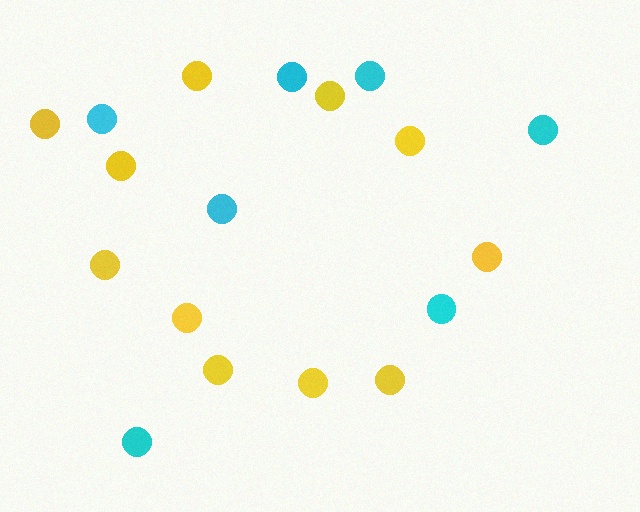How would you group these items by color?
There are 2 groups: one group of yellow circles (11) and one group of cyan circles (7).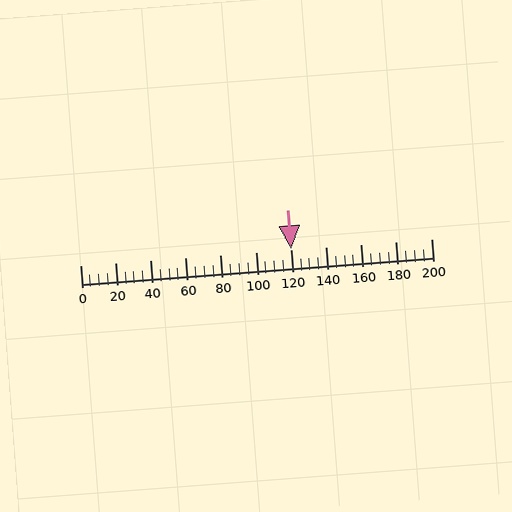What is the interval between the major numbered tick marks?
The major tick marks are spaced 20 units apart.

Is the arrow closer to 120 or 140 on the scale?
The arrow is closer to 120.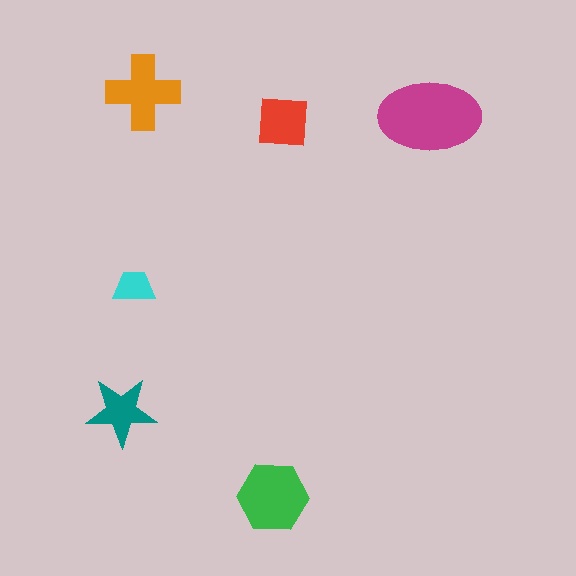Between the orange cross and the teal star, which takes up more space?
The orange cross.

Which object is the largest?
The magenta ellipse.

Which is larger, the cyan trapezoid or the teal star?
The teal star.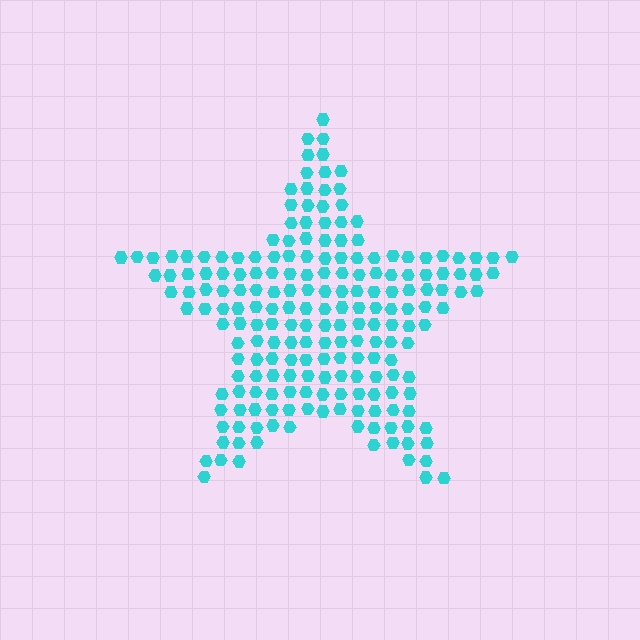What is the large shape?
The large shape is a star.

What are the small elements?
The small elements are hexagons.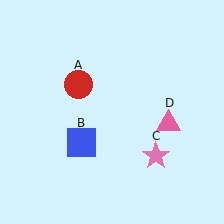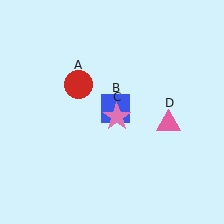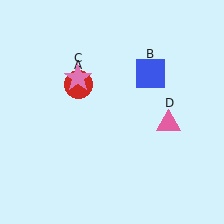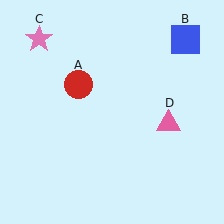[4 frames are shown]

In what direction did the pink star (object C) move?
The pink star (object C) moved up and to the left.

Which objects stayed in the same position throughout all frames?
Red circle (object A) and pink triangle (object D) remained stationary.